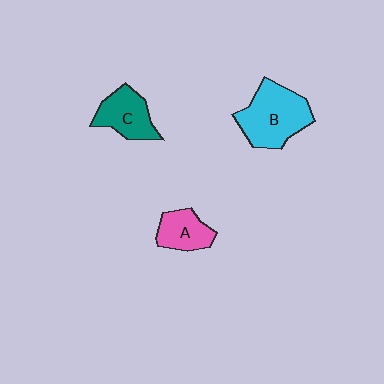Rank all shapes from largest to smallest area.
From largest to smallest: B (cyan), C (teal), A (pink).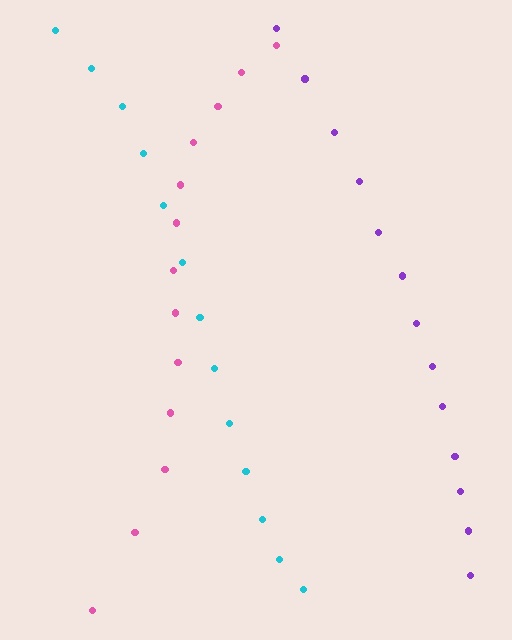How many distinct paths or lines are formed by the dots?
There are 3 distinct paths.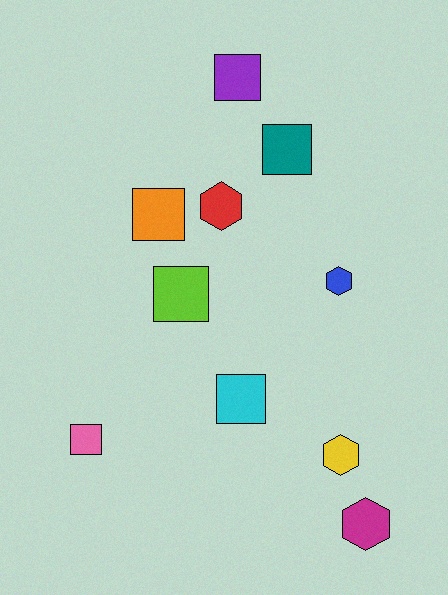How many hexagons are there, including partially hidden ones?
There are 4 hexagons.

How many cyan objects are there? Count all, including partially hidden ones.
There is 1 cyan object.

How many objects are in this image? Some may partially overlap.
There are 10 objects.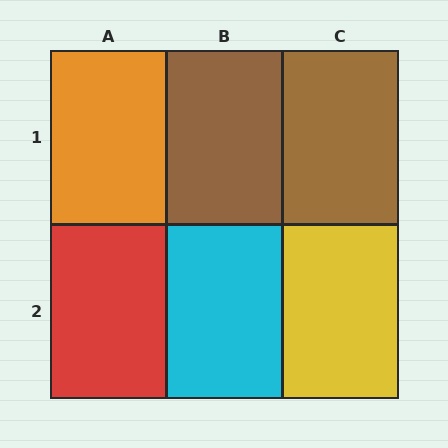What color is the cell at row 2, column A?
Red.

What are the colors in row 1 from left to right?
Orange, brown, brown.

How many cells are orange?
1 cell is orange.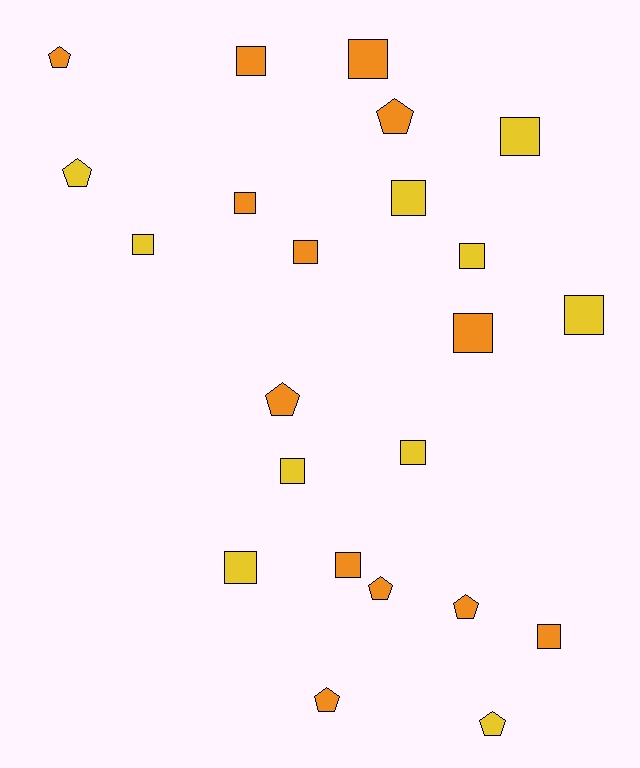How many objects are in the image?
There are 23 objects.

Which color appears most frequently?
Orange, with 13 objects.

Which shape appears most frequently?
Square, with 15 objects.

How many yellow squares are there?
There are 8 yellow squares.